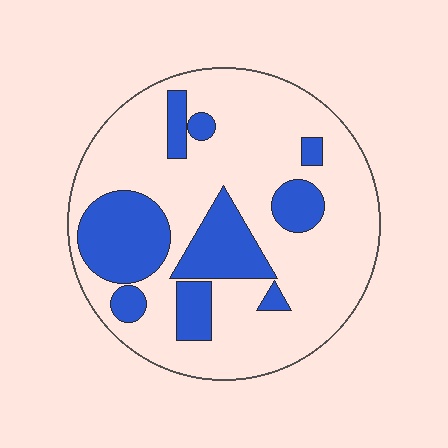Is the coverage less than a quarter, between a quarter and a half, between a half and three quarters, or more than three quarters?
Between a quarter and a half.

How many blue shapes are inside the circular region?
9.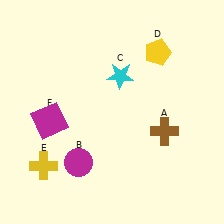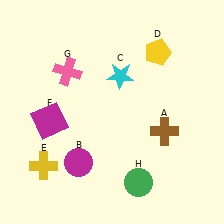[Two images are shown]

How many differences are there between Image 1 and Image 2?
There are 2 differences between the two images.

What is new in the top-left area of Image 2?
A pink cross (G) was added in the top-left area of Image 2.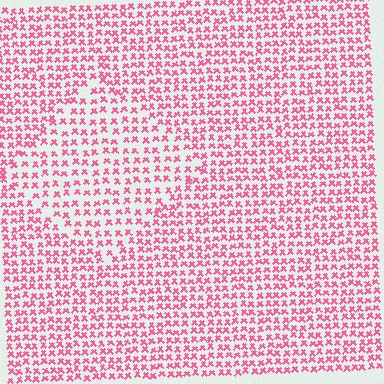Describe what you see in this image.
The image contains small pink elements arranged at two different densities. A diamond-shaped region is visible where the elements are less densely packed than the surrounding area.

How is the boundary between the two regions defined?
The boundary is defined by a change in element density (approximately 1.5x ratio). All elements are the same color, size, and shape.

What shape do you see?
I see a diamond.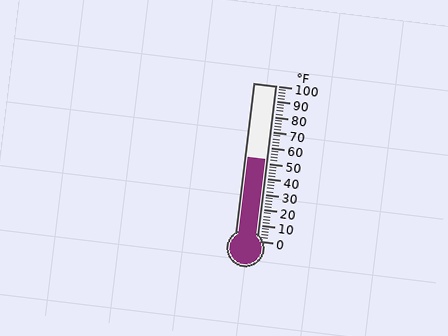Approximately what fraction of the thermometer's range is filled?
The thermometer is filled to approximately 50% of its range.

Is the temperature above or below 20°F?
The temperature is above 20°F.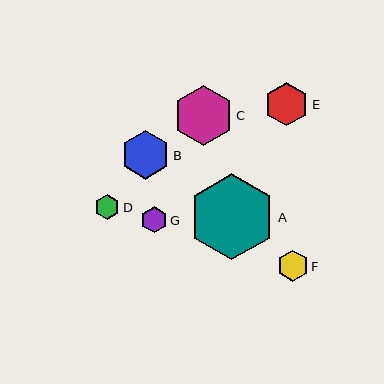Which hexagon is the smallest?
Hexagon D is the smallest with a size of approximately 25 pixels.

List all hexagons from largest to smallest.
From largest to smallest: A, C, B, E, F, G, D.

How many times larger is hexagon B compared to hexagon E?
Hexagon B is approximately 1.1 times the size of hexagon E.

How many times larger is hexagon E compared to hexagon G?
Hexagon E is approximately 1.7 times the size of hexagon G.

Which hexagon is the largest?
Hexagon A is the largest with a size of approximately 86 pixels.